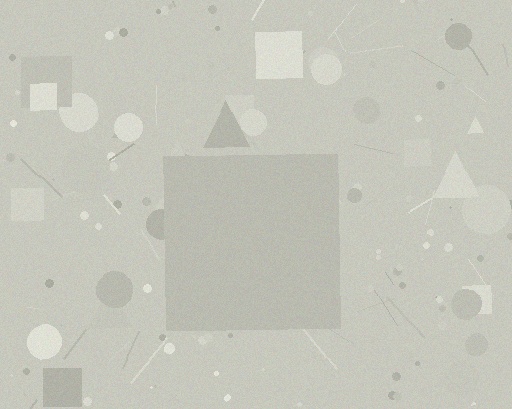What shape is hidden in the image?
A square is hidden in the image.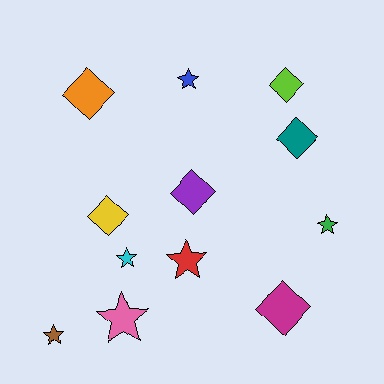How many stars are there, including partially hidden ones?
There are 6 stars.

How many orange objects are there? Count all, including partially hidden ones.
There is 1 orange object.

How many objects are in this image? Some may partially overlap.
There are 12 objects.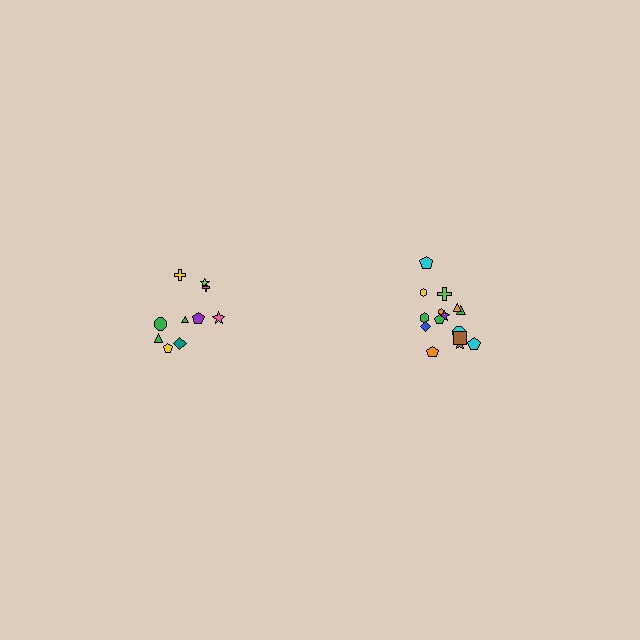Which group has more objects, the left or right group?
The right group.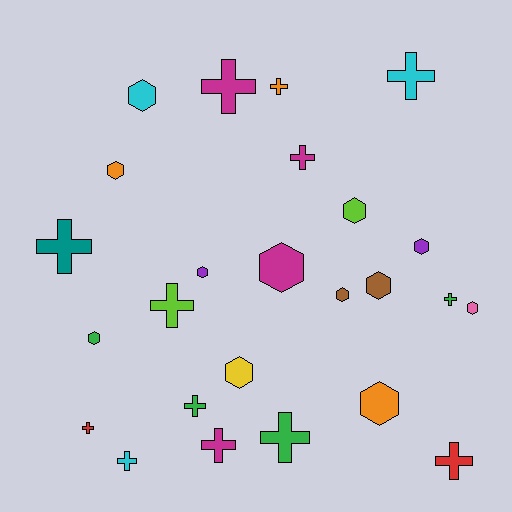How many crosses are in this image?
There are 13 crosses.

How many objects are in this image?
There are 25 objects.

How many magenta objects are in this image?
There are 4 magenta objects.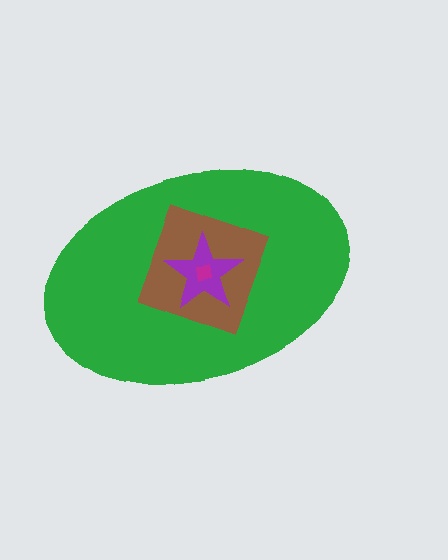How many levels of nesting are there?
4.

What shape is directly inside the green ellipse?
The brown diamond.